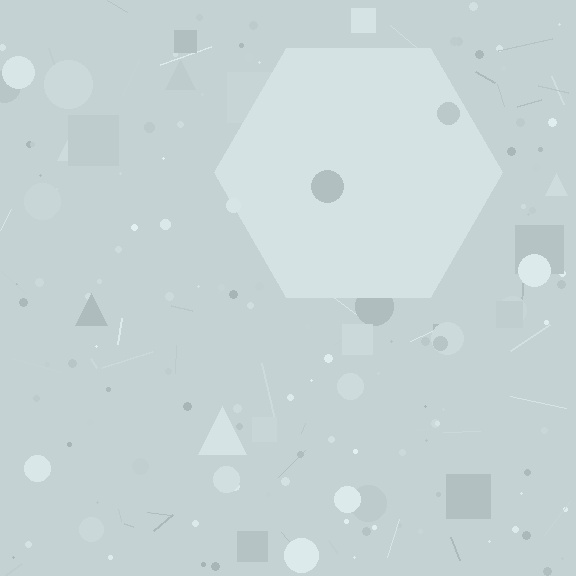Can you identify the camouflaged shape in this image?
The camouflaged shape is a hexagon.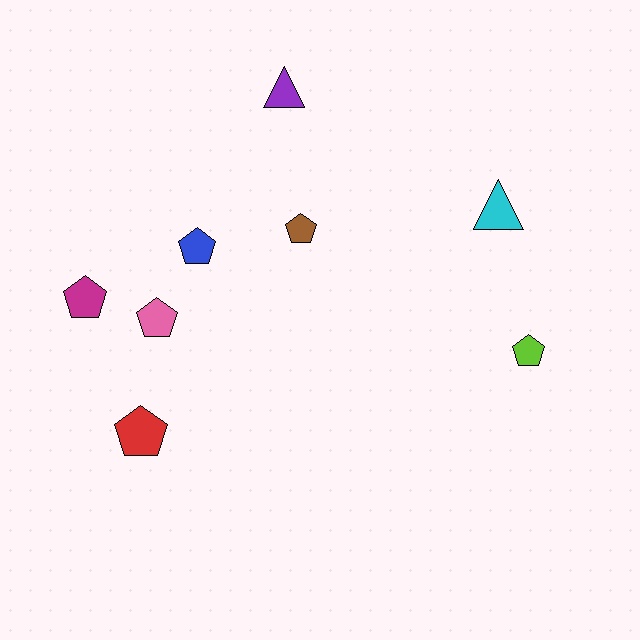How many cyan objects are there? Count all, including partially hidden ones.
There is 1 cyan object.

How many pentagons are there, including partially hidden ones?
There are 6 pentagons.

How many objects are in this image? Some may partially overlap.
There are 8 objects.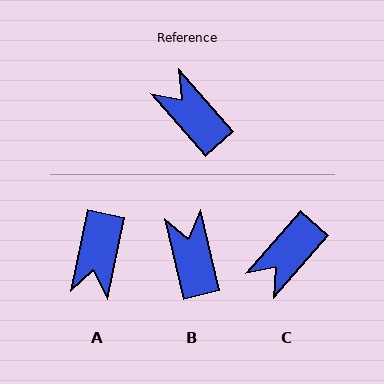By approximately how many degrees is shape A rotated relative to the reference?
Approximately 127 degrees counter-clockwise.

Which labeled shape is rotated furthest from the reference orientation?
A, about 127 degrees away.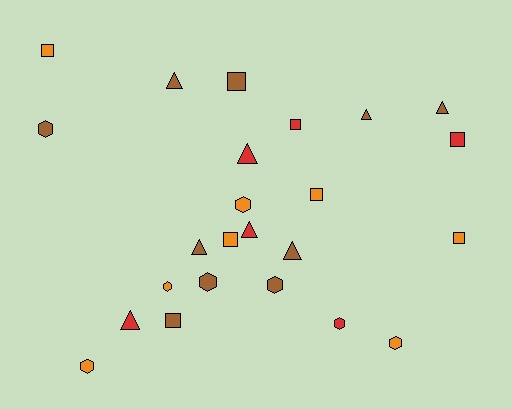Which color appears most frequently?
Brown, with 10 objects.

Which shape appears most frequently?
Hexagon, with 8 objects.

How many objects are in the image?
There are 24 objects.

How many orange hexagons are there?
There are 4 orange hexagons.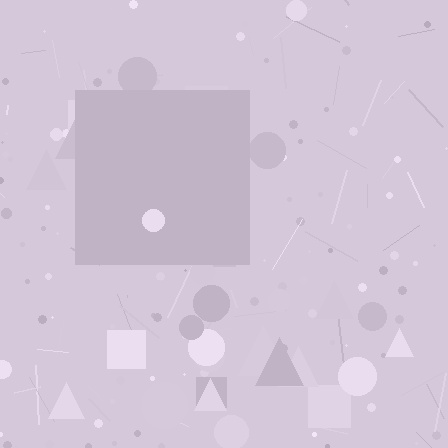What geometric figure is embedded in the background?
A square is embedded in the background.